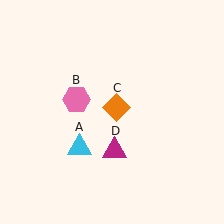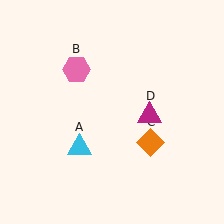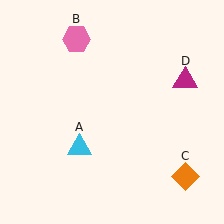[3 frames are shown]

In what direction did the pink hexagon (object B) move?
The pink hexagon (object B) moved up.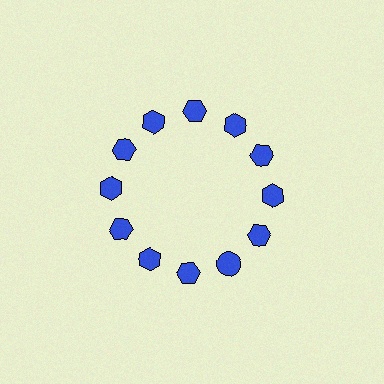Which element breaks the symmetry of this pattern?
The blue circle at roughly the 5 o'clock position breaks the symmetry. All other shapes are blue hexagons.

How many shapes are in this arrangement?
There are 12 shapes arranged in a ring pattern.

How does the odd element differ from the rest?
It has a different shape: circle instead of hexagon.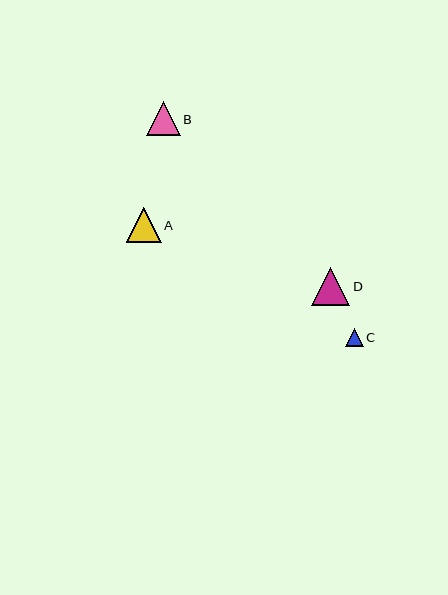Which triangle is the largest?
Triangle D is the largest with a size of approximately 38 pixels.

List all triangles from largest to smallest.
From largest to smallest: D, A, B, C.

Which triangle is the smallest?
Triangle C is the smallest with a size of approximately 18 pixels.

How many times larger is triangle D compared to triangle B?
Triangle D is approximately 1.1 times the size of triangle B.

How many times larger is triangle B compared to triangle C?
Triangle B is approximately 1.9 times the size of triangle C.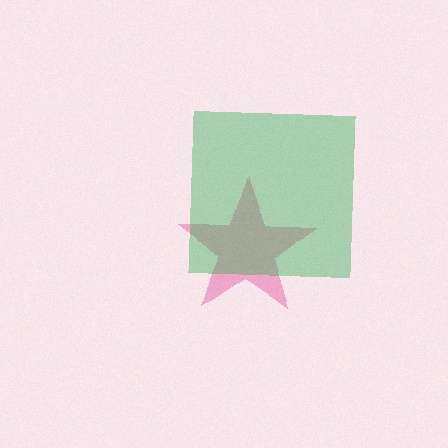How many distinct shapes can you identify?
There are 2 distinct shapes: a pink star, a green square.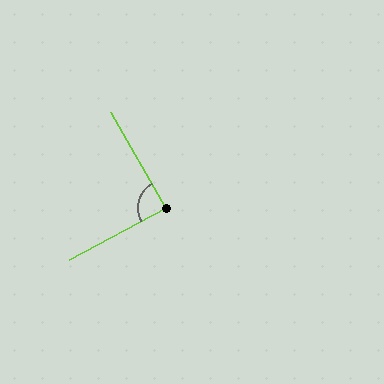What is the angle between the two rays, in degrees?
Approximately 88 degrees.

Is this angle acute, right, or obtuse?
It is approximately a right angle.